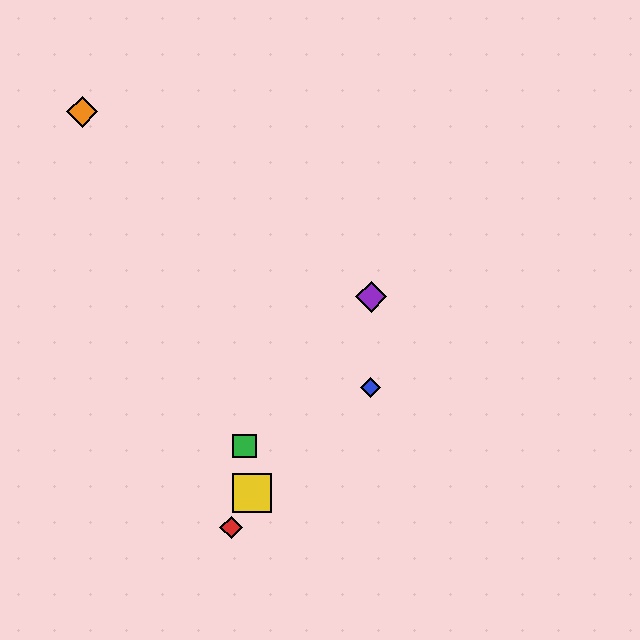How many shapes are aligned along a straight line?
3 shapes (the red diamond, the yellow square, the purple diamond) are aligned along a straight line.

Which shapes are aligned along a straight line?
The red diamond, the yellow square, the purple diamond are aligned along a straight line.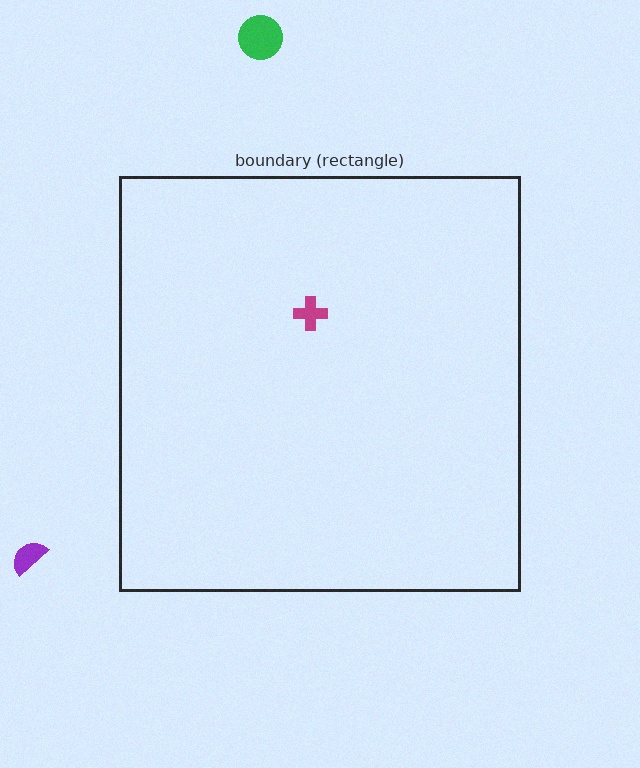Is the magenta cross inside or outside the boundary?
Inside.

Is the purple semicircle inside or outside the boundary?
Outside.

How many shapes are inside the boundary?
1 inside, 2 outside.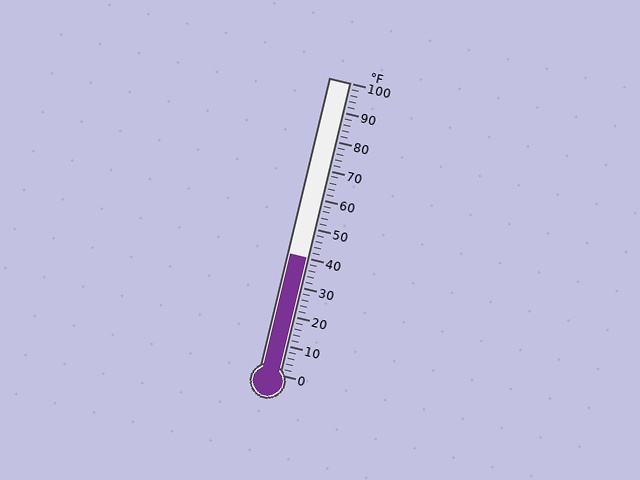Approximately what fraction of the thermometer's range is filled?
The thermometer is filled to approximately 40% of its range.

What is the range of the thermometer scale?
The thermometer scale ranges from 0°F to 100°F.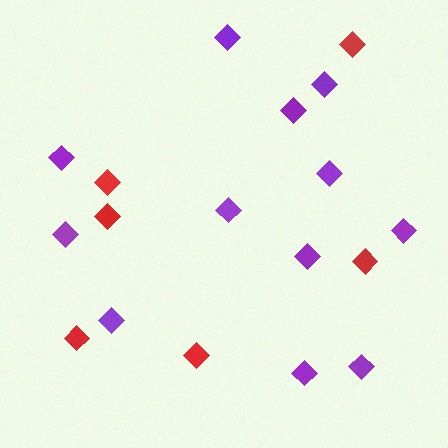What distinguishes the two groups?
There are 2 groups: one group of purple diamonds (12) and one group of red diamonds (6).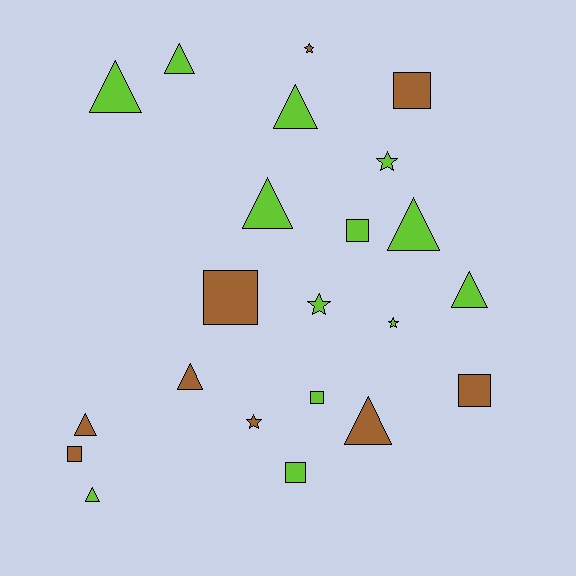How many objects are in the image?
There are 22 objects.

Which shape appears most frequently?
Triangle, with 10 objects.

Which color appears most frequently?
Lime, with 13 objects.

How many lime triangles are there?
There are 7 lime triangles.